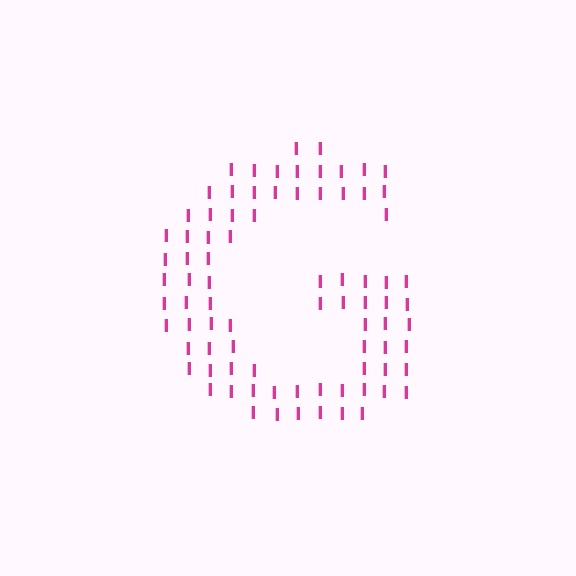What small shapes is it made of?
It is made of small letter I's.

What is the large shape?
The large shape is the letter G.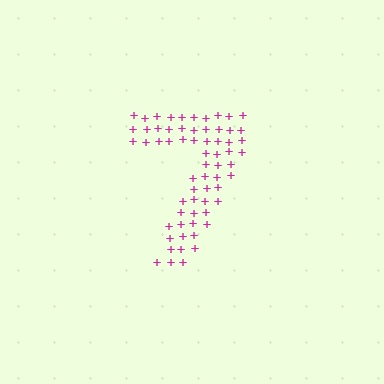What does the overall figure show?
The overall figure shows the digit 7.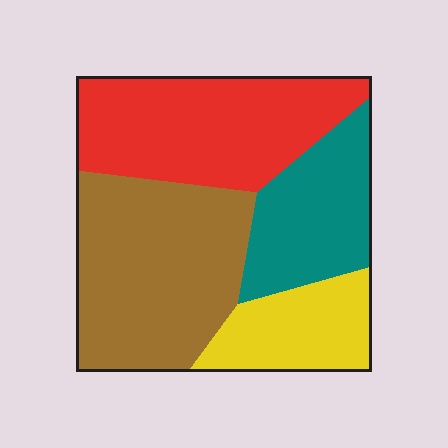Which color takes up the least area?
Yellow, at roughly 15%.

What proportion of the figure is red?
Red takes up about one third (1/3) of the figure.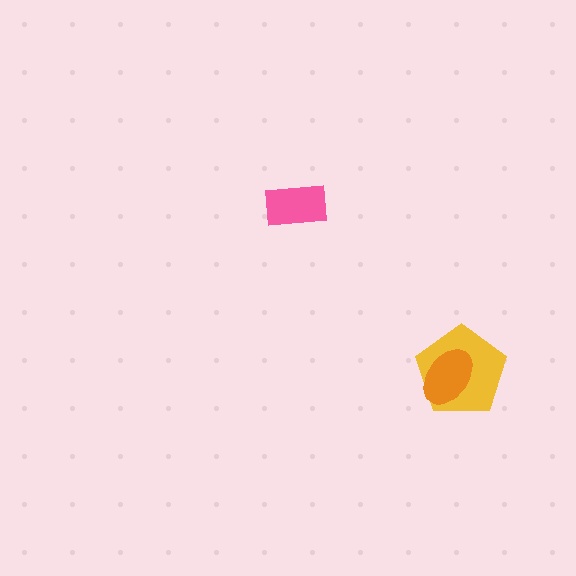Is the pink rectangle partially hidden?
No, no other shape covers it.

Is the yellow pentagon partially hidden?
Yes, it is partially covered by another shape.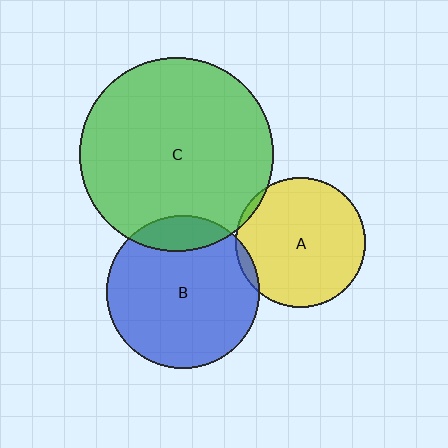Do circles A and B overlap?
Yes.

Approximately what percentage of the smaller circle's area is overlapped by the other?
Approximately 5%.